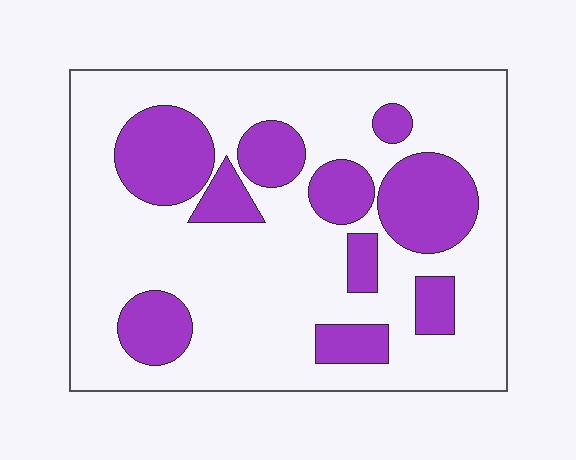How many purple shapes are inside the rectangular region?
10.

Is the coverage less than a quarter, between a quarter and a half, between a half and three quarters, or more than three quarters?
Between a quarter and a half.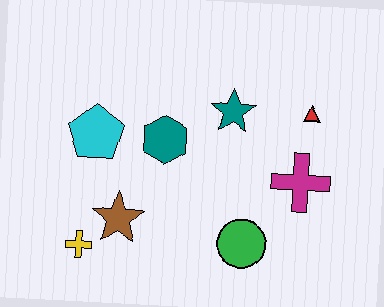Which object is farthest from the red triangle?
The yellow cross is farthest from the red triangle.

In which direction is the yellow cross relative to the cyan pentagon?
The yellow cross is below the cyan pentagon.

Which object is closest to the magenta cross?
The red triangle is closest to the magenta cross.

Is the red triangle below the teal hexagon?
No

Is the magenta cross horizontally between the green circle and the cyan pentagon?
No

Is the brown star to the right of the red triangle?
No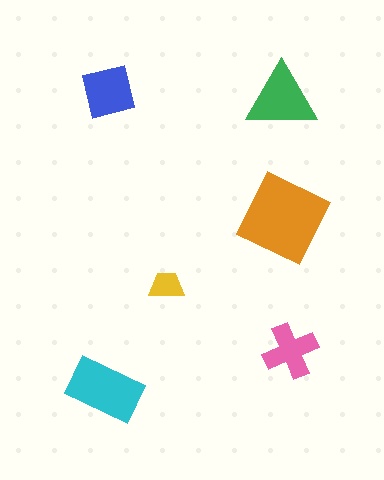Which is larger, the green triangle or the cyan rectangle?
The cyan rectangle.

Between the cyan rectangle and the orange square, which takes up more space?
The orange square.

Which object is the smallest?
The yellow trapezoid.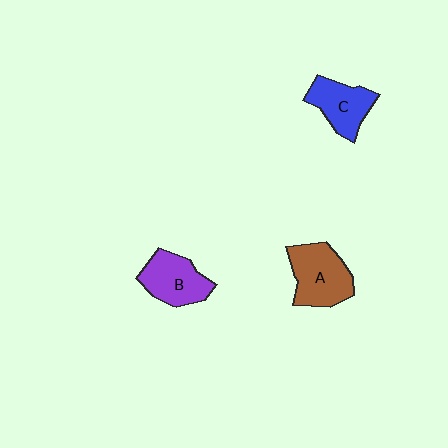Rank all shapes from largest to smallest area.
From largest to smallest: A (brown), B (purple), C (blue).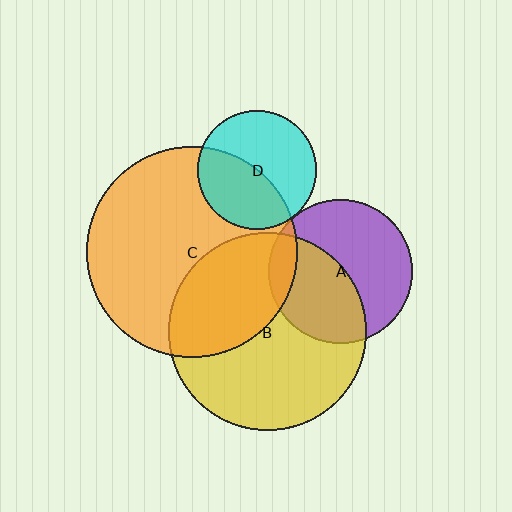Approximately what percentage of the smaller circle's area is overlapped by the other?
Approximately 45%.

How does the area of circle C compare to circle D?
Approximately 3.1 times.